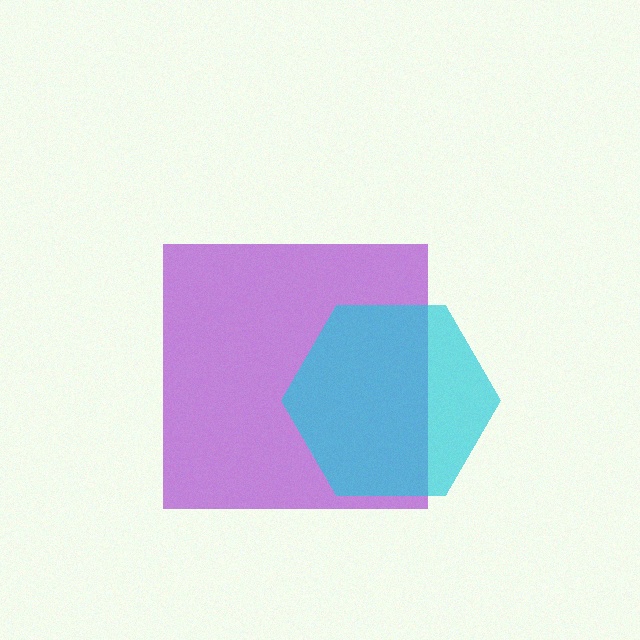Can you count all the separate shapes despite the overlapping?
Yes, there are 2 separate shapes.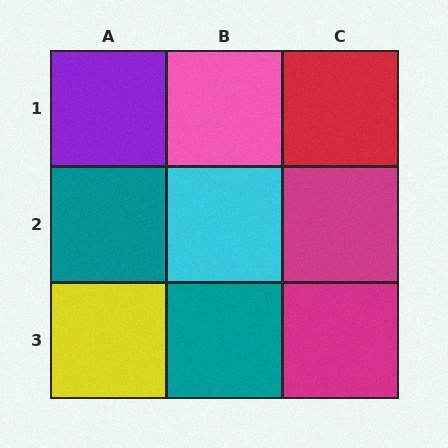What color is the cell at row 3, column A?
Yellow.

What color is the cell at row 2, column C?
Magenta.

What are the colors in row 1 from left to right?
Purple, pink, red.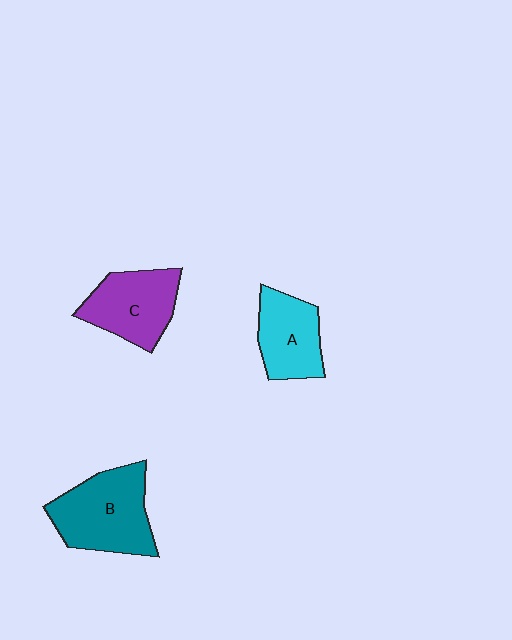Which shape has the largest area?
Shape B (teal).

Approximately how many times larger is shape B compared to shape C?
Approximately 1.3 times.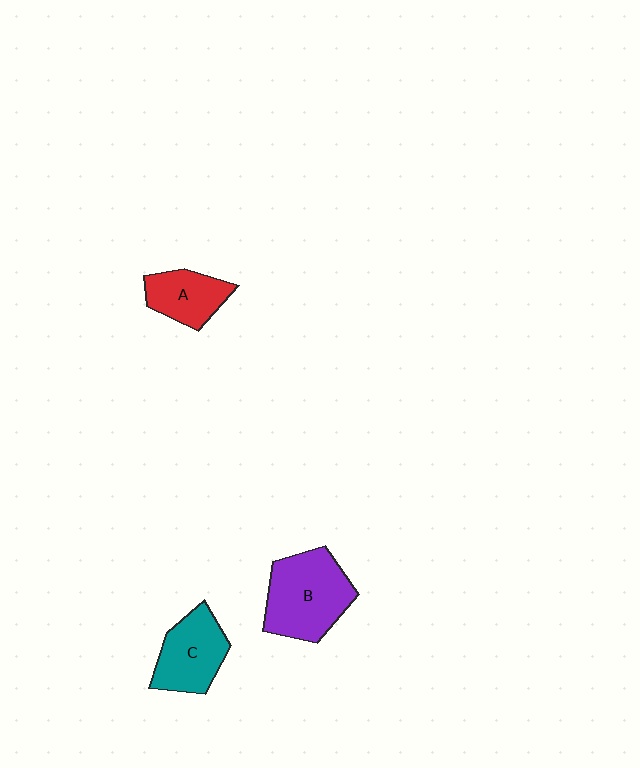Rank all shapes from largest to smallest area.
From largest to smallest: B (purple), C (teal), A (red).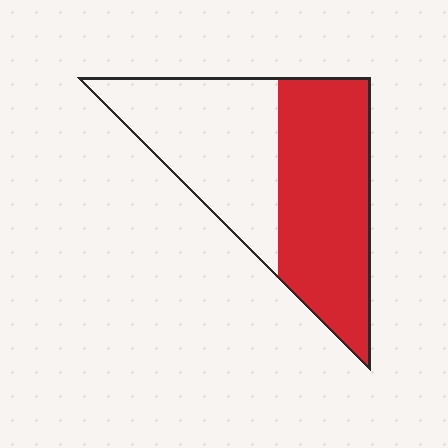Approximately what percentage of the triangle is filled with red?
Approximately 55%.